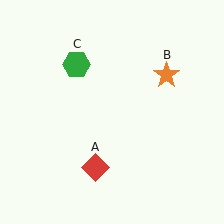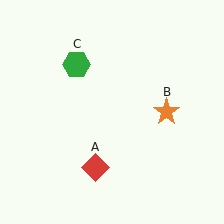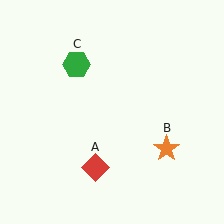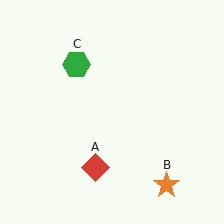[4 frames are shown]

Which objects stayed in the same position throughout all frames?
Red diamond (object A) and green hexagon (object C) remained stationary.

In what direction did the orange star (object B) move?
The orange star (object B) moved down.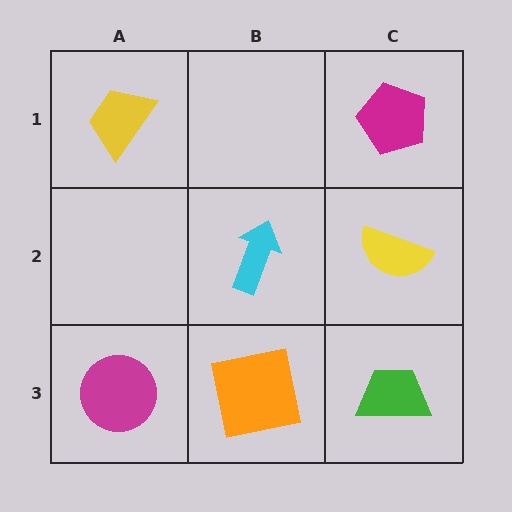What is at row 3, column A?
A magenta circle.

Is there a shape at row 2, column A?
No, that cell is empty.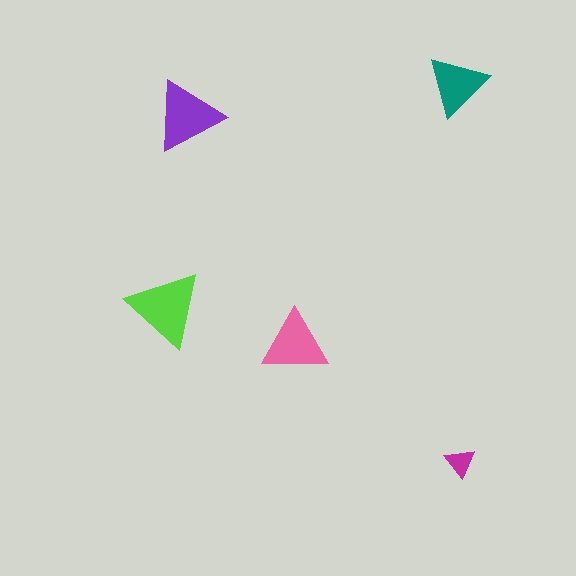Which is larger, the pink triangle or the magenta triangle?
The pink one.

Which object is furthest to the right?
The magenta triangle is rightmost.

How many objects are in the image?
There are 5 objects in the image.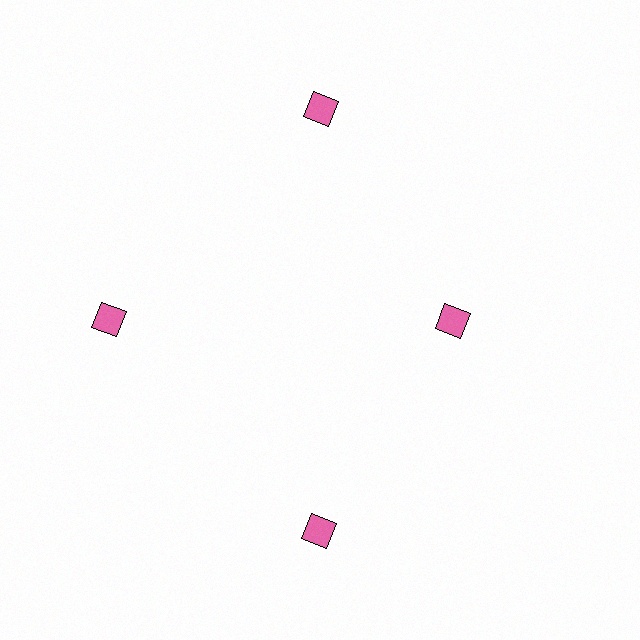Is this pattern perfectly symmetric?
No. The 4 pink diamonds are arranged in a ring, but one element near the 3 o'clock position is pulled inward toward the center, breaking the 4-fold rotational symmetry.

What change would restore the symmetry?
The symmetry would be restored by moving it outward, back onto the ring so that all 4 diamonds sit at equal angles and equal distance from the center.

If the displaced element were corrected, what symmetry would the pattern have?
It would have 4-fold rotational symmetry — the pattern would map onto itself every 90 degrees.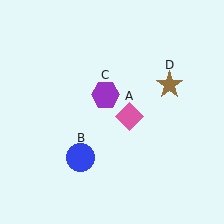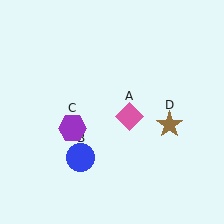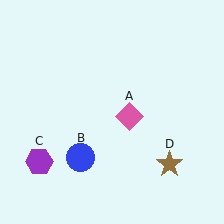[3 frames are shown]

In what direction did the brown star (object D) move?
The brown star (object D) moved down.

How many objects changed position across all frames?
2 objects changed position: purple hexagon (object C), brown star (object D).